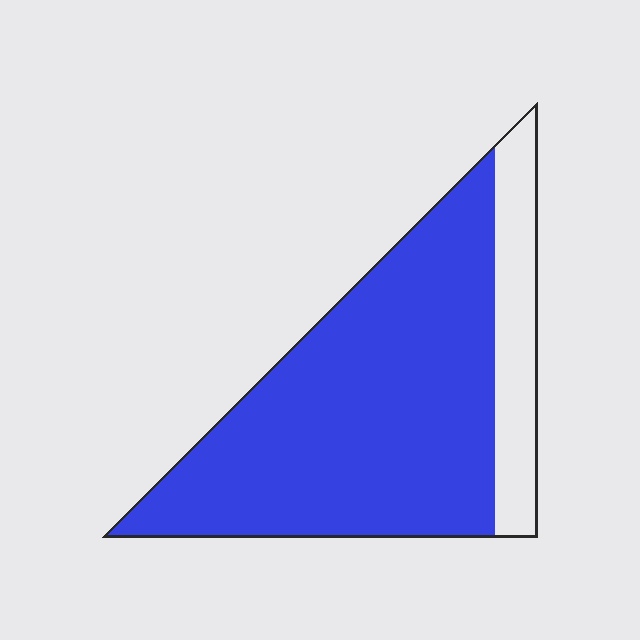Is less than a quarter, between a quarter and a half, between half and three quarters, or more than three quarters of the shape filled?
More than three quarters.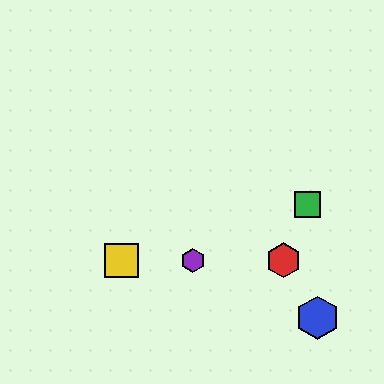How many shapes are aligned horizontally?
3 shapes (the red hexagon, the yellow square, the purple hexagon) are aligned horizontally.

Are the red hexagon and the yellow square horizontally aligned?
Yes, both are at y≈260.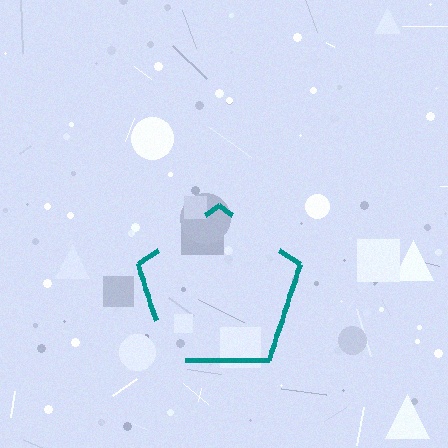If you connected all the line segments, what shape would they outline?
They would outline a pentagon.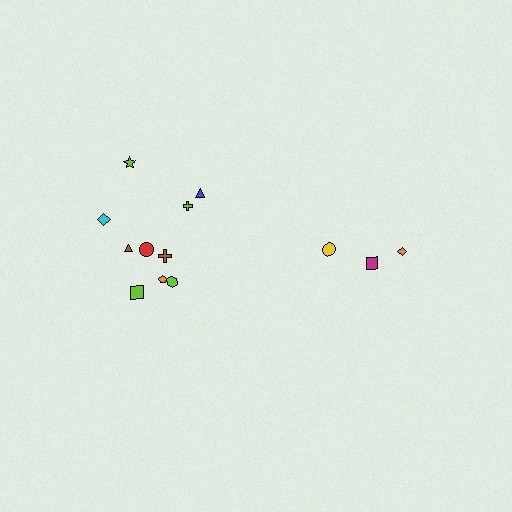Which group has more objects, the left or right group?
The left group.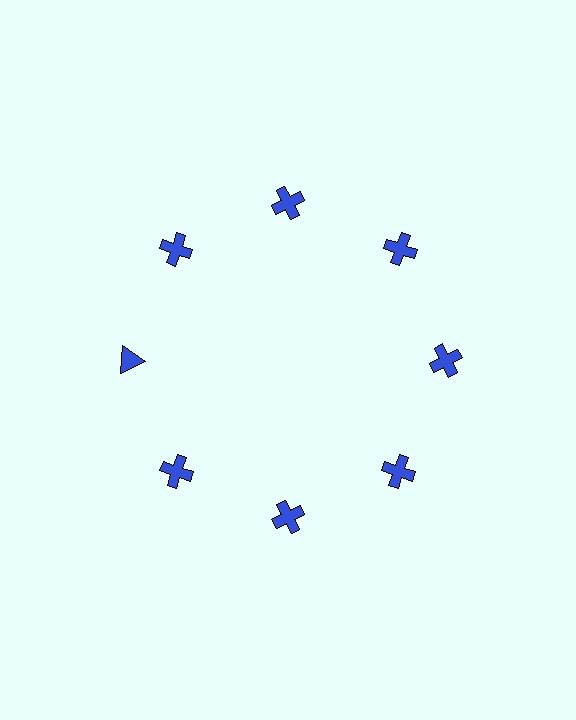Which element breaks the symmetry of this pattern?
The blue triangle at roughly the 9 o'clock position breaks the symmetry. All other shapes are blue crosses.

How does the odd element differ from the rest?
It has a different shape: triangle instead of cross.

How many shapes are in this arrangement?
There are 8 shapes arranged in a ring pattern.